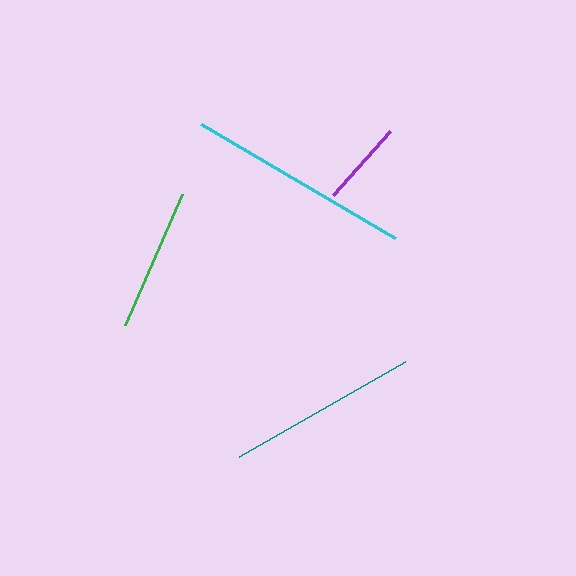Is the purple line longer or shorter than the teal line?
The teal line is longer than the purple line.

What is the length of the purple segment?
The purple segment is approximately 86 pixels long.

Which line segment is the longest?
The cyan line is the longest at approximately 225 pixels.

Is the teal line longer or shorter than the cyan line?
The cyan line is longer than the teal line.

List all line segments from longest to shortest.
From longest to shortest: cyan, teal, green, purple.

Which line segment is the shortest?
The purple line is the shortest at approximately 86 pixels.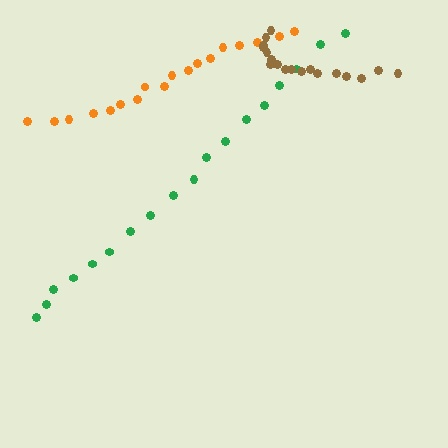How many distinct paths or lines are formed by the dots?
There are 3 distinct paths.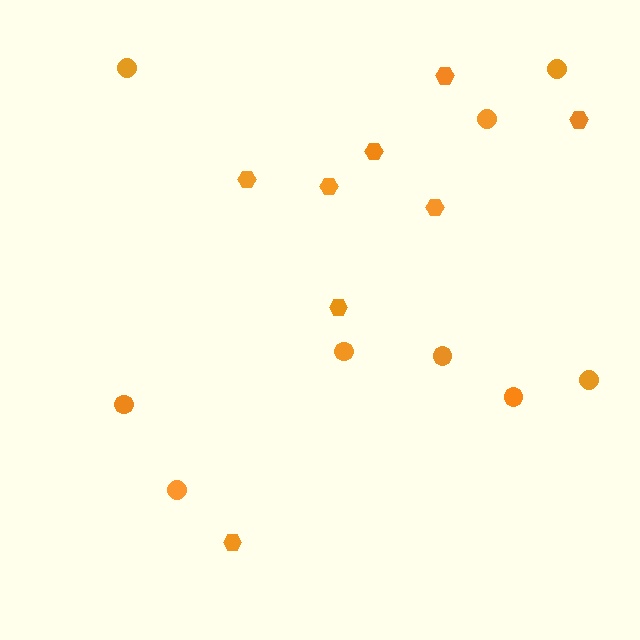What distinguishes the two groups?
There are 2 groups: one group of hexagons (8) and one group of circles (9).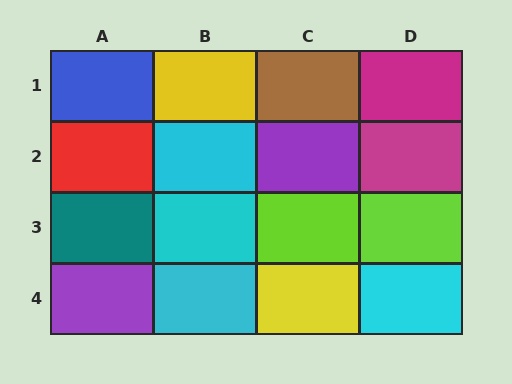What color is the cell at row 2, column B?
Cyan.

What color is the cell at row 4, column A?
Purple.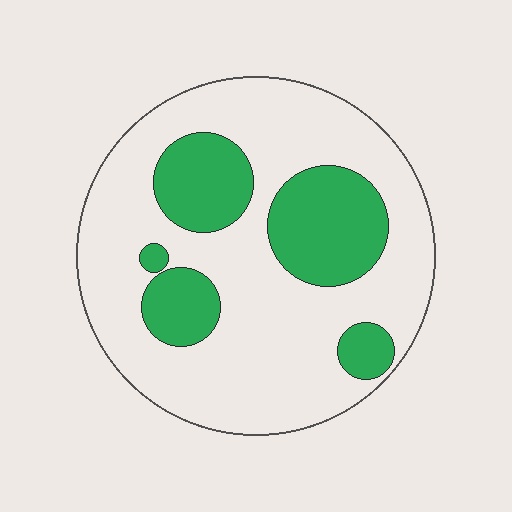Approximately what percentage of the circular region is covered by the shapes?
Approximately 30%.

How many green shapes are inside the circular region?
5.